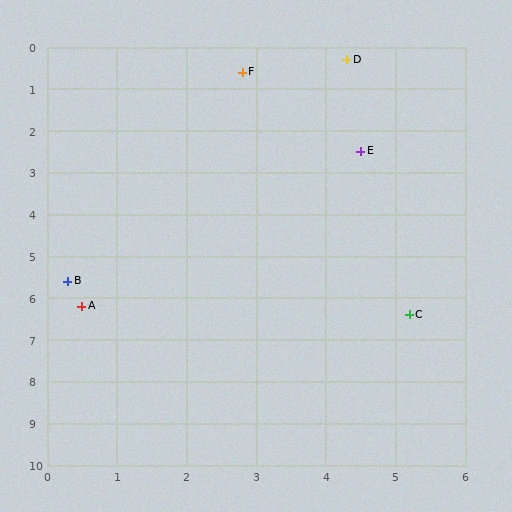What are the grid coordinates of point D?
Point D is at approximately (4.3, 0.3).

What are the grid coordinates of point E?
Point E is at approximately (4.5, 2.5).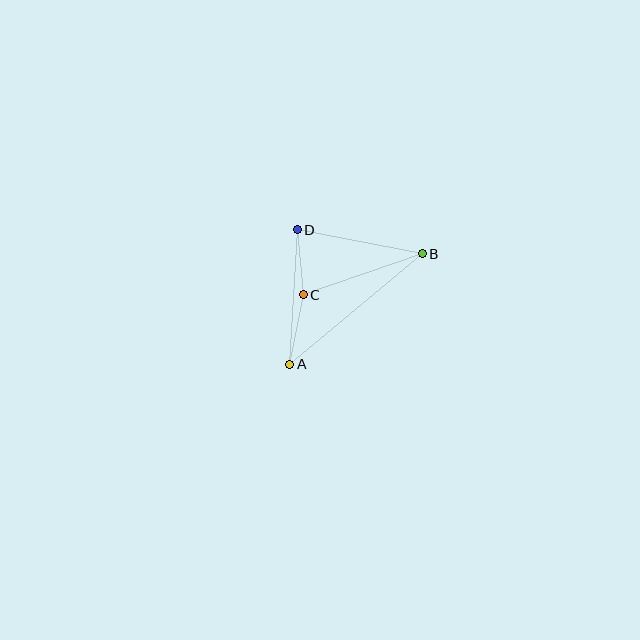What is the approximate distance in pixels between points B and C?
The distance between B and C is approximately 126 pixels.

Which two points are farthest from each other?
Points A and B are farthest from each other.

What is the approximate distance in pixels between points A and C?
The distance between A and C is approximately 71 pixels.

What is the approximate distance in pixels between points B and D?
The distance between B and D is approximately 127 pixels.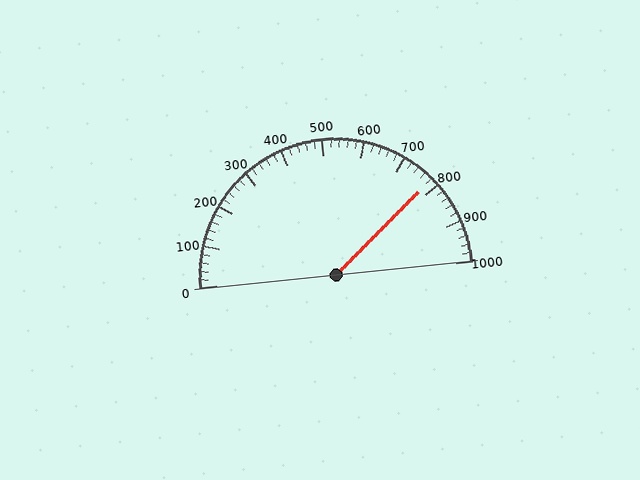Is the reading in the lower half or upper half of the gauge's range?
The reading is in the upper half of the range (0 to 1000).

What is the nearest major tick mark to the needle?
The nearest major tick mark is 800.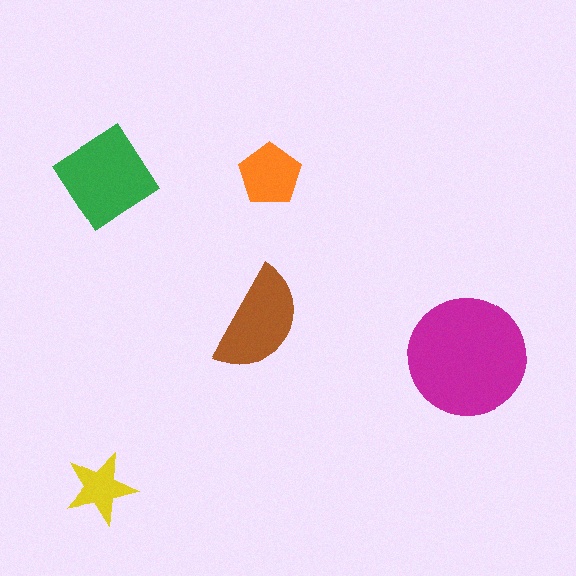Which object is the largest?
The magenta circle.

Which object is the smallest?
The yellow star.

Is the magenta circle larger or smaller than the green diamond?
Larger.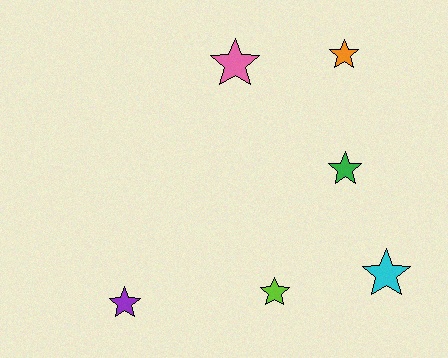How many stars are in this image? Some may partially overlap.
There are 6 stars.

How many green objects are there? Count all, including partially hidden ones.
There is 1 green object.